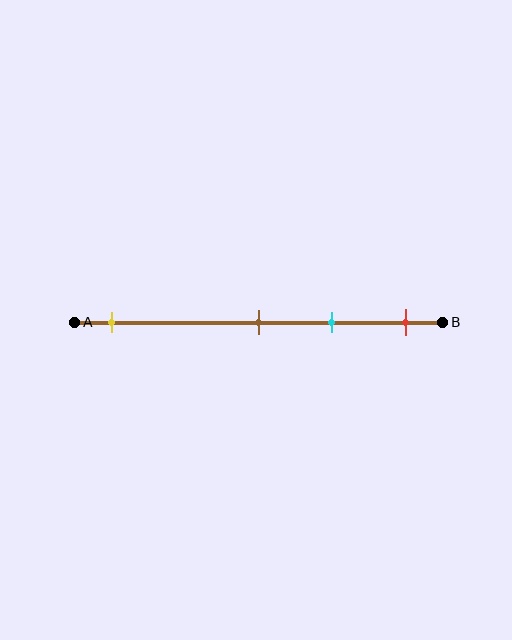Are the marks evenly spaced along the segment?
No, the marks are not evenly spaced.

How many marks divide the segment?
There are 4 marks dividing the segment.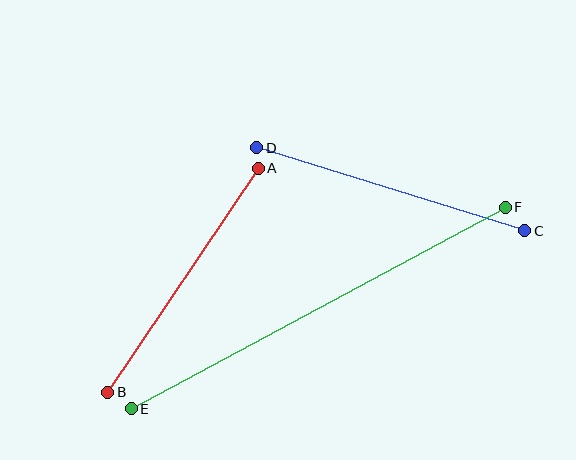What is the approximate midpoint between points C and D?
The midpoint is at approximately (391, 189) pixels.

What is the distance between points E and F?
The distance is approximately 425 pixels.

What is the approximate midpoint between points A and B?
The midpoint is at approximately (183, 280) pixels.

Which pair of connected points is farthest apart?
Points E and F are farthest apart.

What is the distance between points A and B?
The distance is approximately 270 pixels.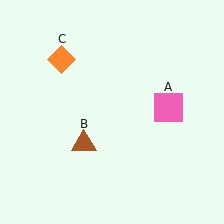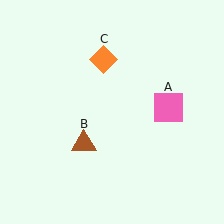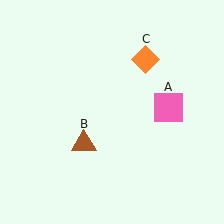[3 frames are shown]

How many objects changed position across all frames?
1 object changed position: orange diamond (object C).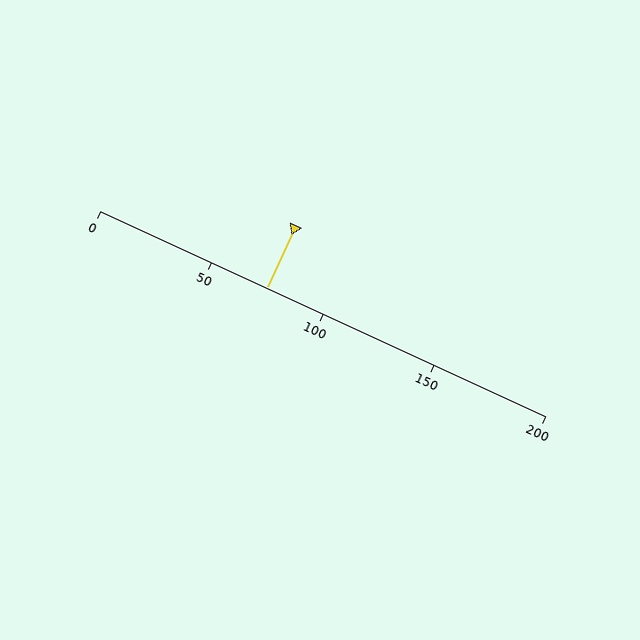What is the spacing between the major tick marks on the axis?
The major ticks are spaced 50 apart.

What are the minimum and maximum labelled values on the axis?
The axis runs from 0 to 200.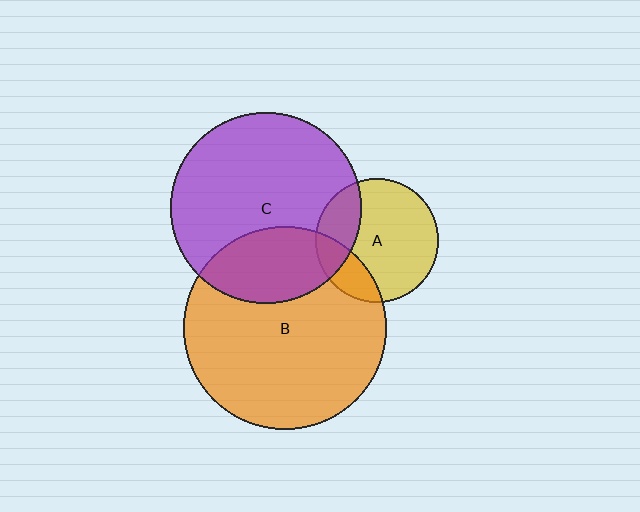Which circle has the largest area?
Circle B (orange).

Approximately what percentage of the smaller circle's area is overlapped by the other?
Approximately 20%.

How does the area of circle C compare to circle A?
Approximately 2.4 times.